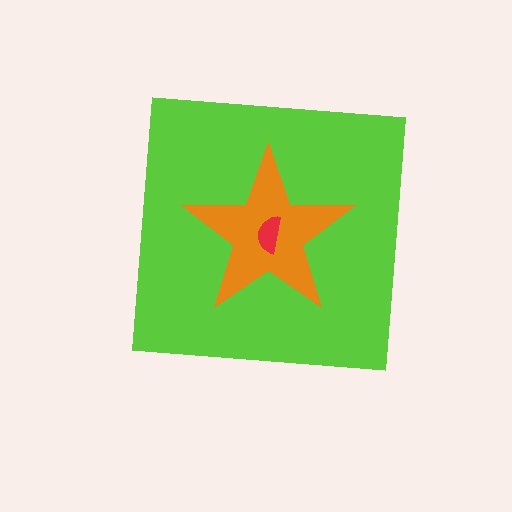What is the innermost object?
The red semicircle.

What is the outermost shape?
The lime square.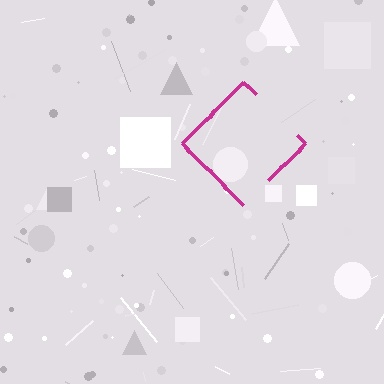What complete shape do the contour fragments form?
The contour fragments form a diamond.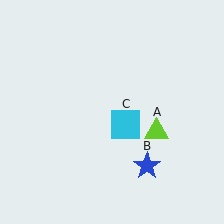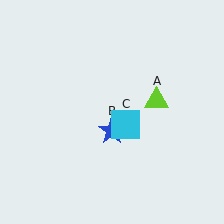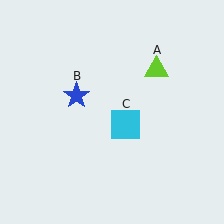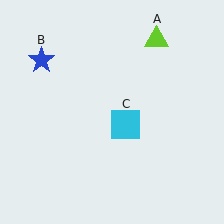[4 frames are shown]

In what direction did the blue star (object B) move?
The blue star (object B) moved up and to the left.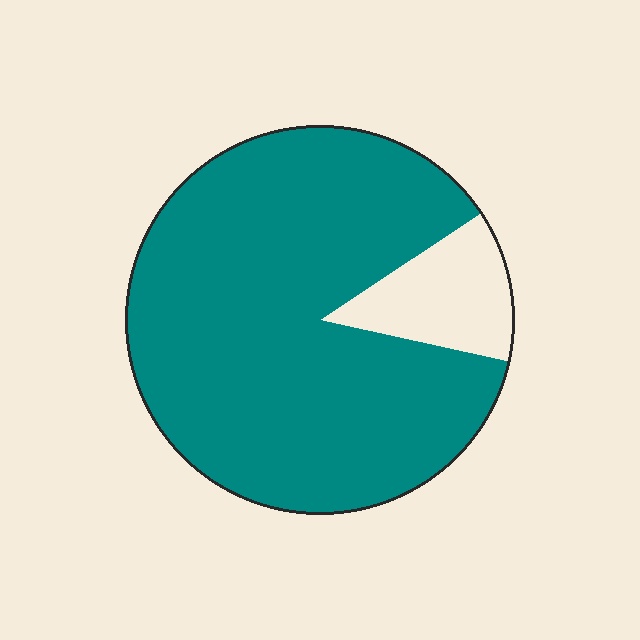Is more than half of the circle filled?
Yes.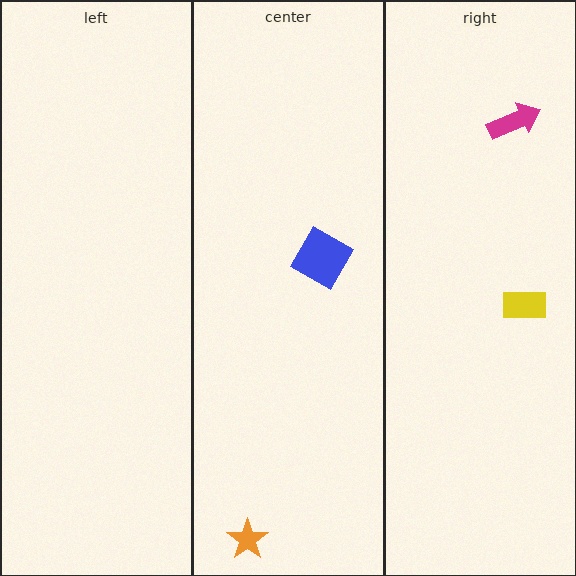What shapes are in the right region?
The magenta arrow, the yellow rectangle.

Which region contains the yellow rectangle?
The right region.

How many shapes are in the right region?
2.